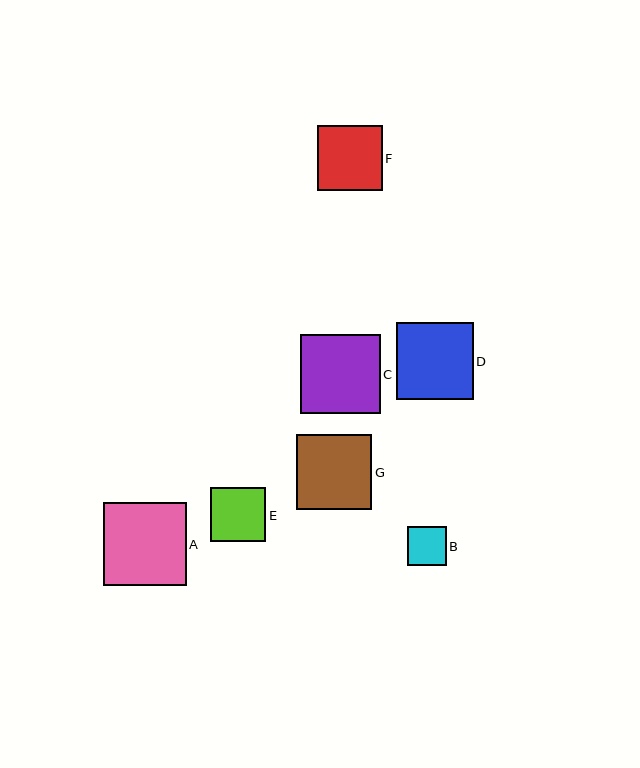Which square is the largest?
Square A is the largest with a size of approximately 83 pixels.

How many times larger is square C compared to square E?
Square C is approximately 1.5 times the size of square E.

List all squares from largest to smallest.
From largest to smallest: A, C, D, G, F, E, B.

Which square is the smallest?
Square B is the smallest with a size of approximately 39 pixels.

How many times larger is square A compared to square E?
Square A is approximately 1.5 times the size of square E.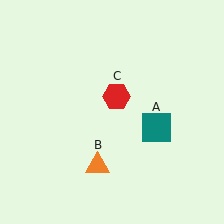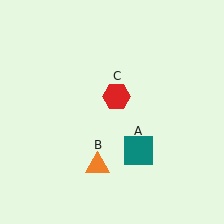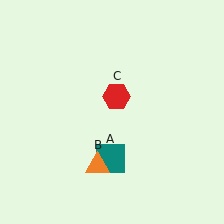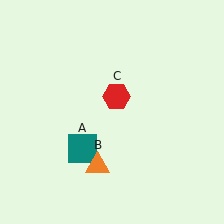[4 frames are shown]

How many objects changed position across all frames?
1 object changed position: teal square (object A).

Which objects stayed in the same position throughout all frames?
Orange triangle (object B) and red hexagon (object C) remained stationary.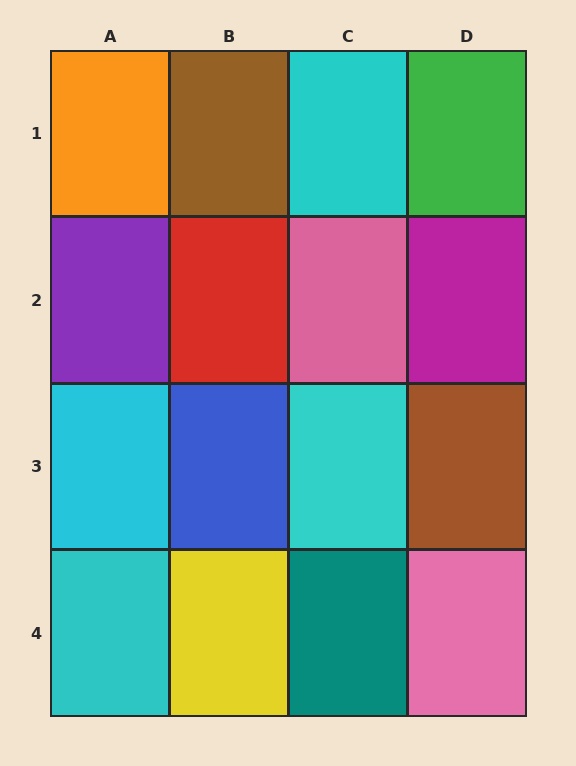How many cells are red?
1 cell is red.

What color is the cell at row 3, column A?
Cyan.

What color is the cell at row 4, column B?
Yellow.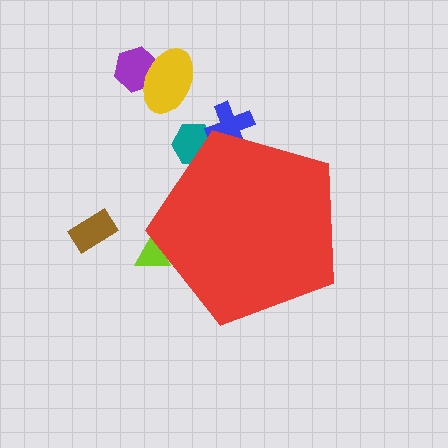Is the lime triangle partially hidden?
Yes, the lime triangle is partially hidden behind the red pentagon.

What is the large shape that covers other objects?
A red pentagon.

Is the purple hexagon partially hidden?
No, the purple hexagon is fully visible.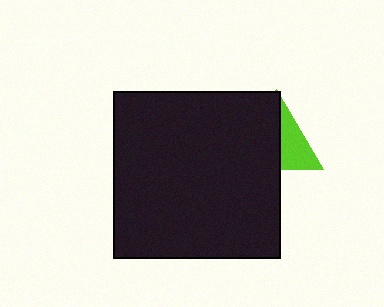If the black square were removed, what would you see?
You would see the complete lime triangle.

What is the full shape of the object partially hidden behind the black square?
The partially hidden object is a lime triangle.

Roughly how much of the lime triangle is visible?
A small part of it is visible (roughly 41%).